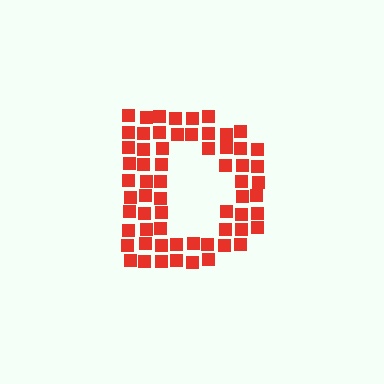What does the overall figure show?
The overall figure shows the letter D.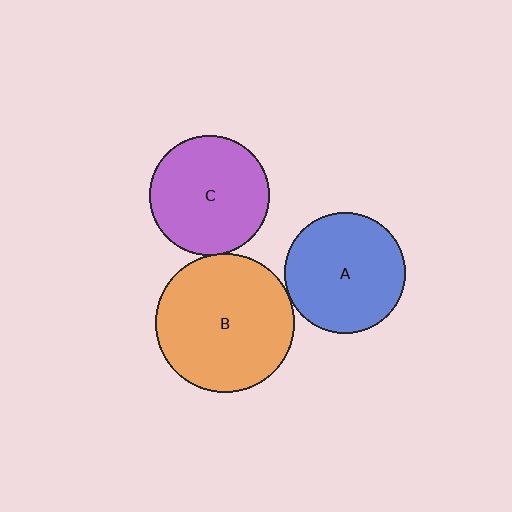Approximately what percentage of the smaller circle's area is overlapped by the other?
Approximately 5%.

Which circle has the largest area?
Circle B (orange).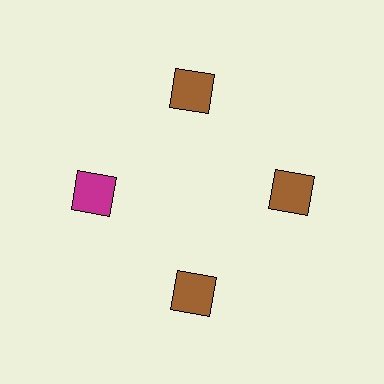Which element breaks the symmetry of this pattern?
The magenta square at roughly the 9 o'clock position breaks the symmetry. All other shapes are brown squares.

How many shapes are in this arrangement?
There are 4 shapes arranged in a ring pattern.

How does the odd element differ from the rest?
It has a different color: magenta instead of brown.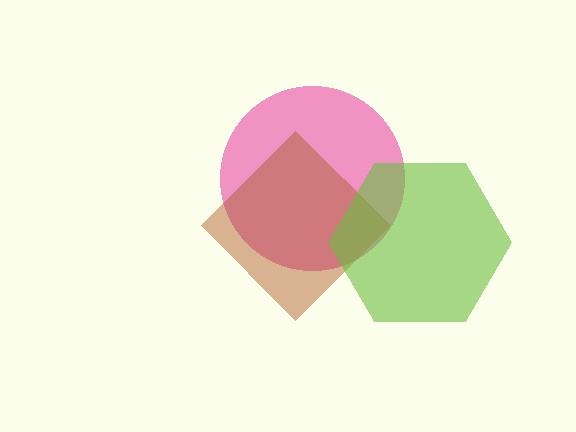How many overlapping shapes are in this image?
There are 3 overlapping shapes in the image.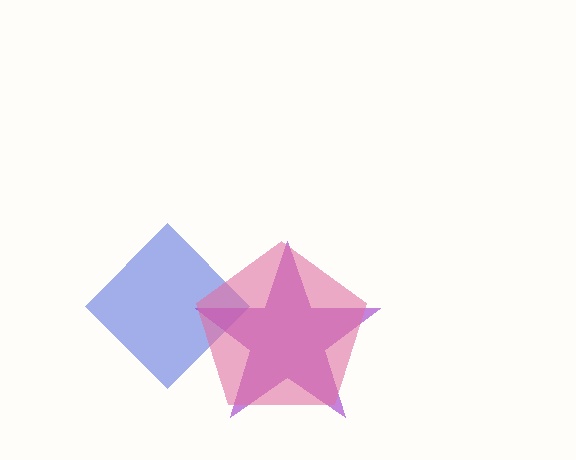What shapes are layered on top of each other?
The layered shapes are: a blue diamond, a purple star, a pink pentagon.